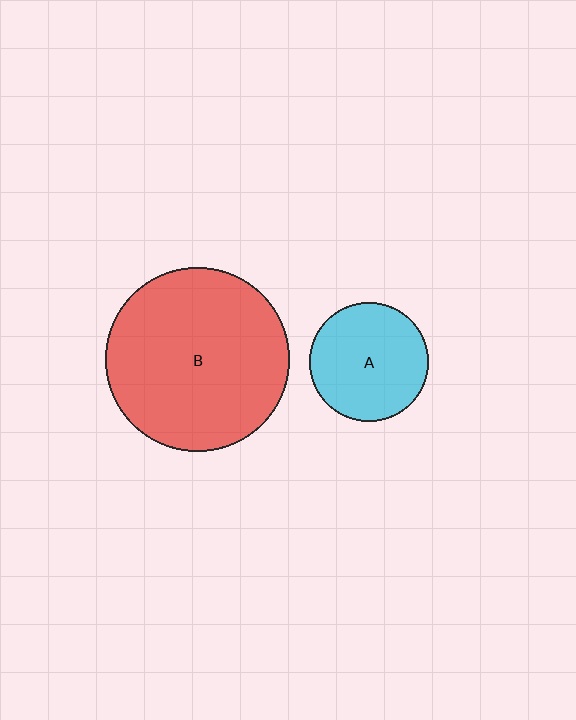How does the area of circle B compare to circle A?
Approximately 2.4 times.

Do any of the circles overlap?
No, none of the circles overlap.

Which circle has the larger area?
Circle B (red).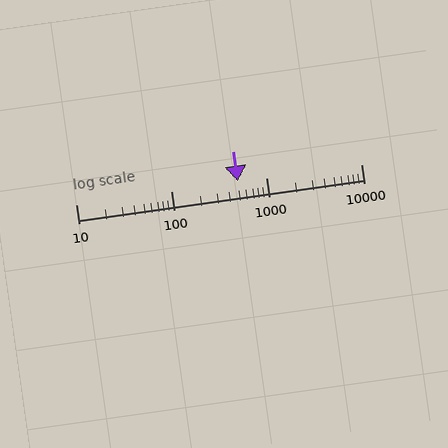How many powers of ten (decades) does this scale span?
The scale spans 3 decades, from 10 to 10000.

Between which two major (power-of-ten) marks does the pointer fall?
The pointer is between 100 and 1000.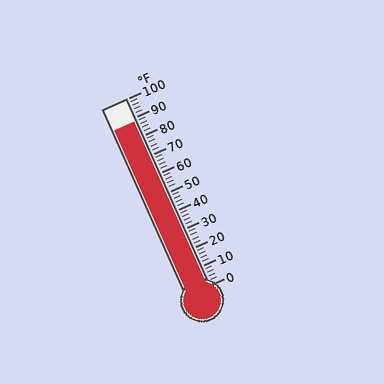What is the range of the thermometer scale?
The thermometer scale ranges from 0°F to 100°F.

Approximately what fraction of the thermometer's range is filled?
The thermometer is filled to approximately 90% of its range.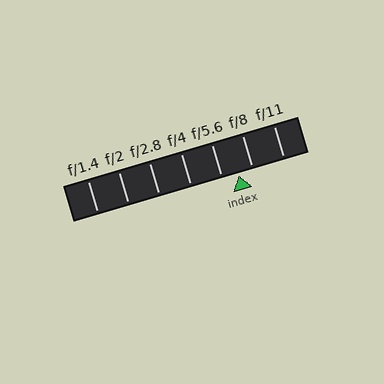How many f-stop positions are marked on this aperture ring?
There are 7 f-stop positions marked.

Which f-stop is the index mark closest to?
The index mark is closest to f/8.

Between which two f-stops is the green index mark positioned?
The index mark is between f/5.6 and f/8.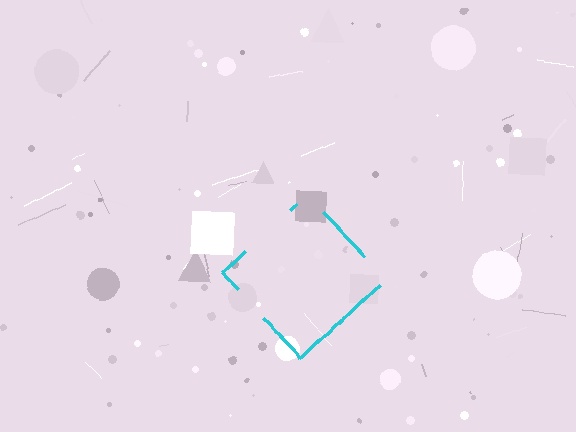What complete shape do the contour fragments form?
The contour fragments form a diamond.